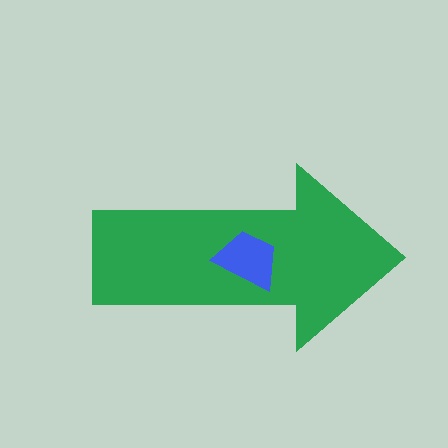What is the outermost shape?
The green arrow.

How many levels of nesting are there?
2.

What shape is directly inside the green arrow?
The blue trapezoid.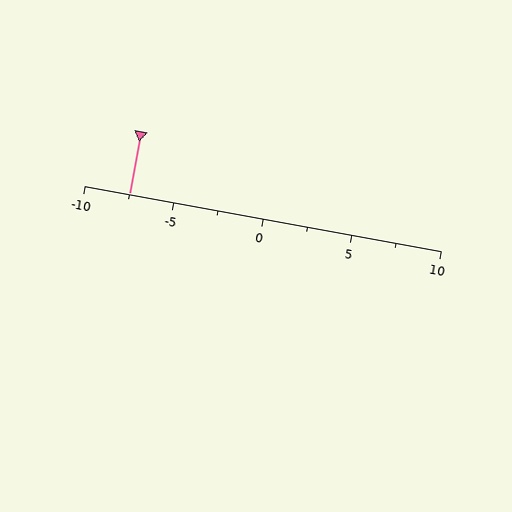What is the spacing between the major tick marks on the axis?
The major ticks are spaced 5 apart.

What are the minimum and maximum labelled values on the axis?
The axis runs from -10 to 10.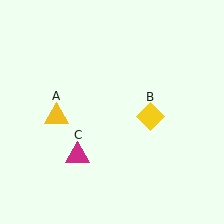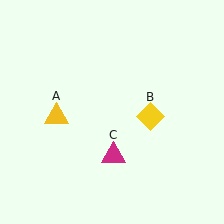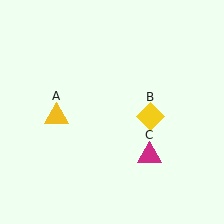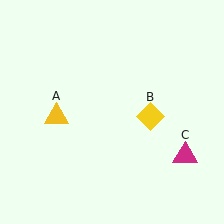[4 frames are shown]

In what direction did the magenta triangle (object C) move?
The magenta triangle (object C) moved right.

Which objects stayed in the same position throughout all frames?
Yellow triangle (object A) and yellow diamond (object B) remained stationary.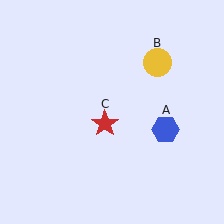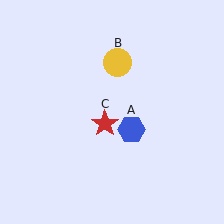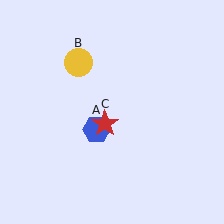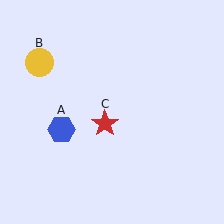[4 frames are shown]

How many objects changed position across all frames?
2 objects changed position: blue hexagon (object A), yellow circle (object B).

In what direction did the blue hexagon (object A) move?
The blue hexagon (object A) moved left.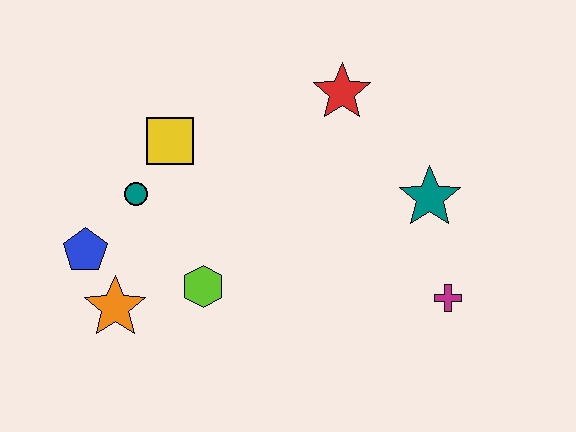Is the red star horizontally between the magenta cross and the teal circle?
Yes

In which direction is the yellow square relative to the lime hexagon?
The yellow square is above the lime hexagon.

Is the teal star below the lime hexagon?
No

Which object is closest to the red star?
The teal star is closest to the red star.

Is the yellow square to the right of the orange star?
Yes